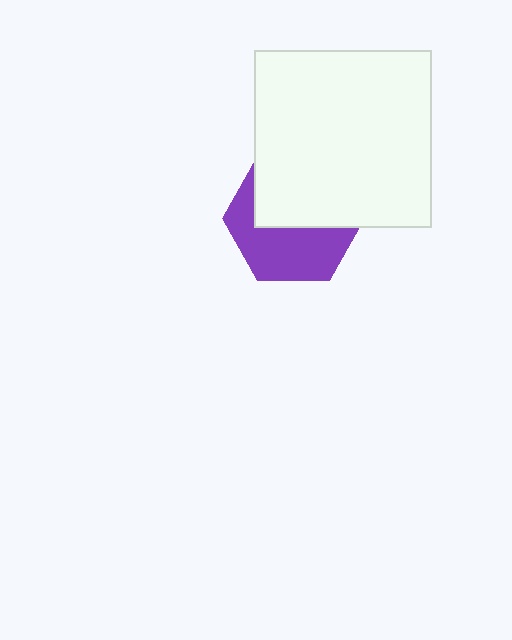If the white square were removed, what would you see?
You would see the complete purple hexagon.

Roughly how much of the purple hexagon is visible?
About half of it is visible (roughly 49%).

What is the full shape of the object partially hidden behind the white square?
The partially hidden object is a purple hexagon.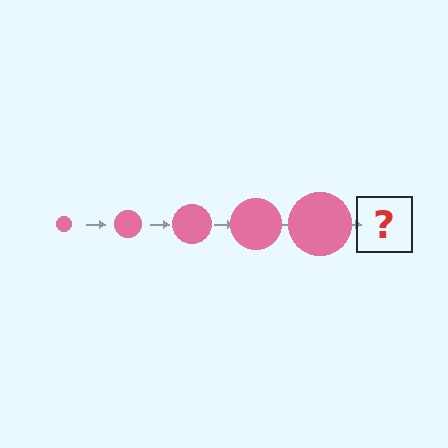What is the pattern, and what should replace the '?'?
The pattern is that the circle gets progressively larger each step. The '?' should be a pink circle, larger than the previous one.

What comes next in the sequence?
The next element should be a pink circle, larger than the previous one.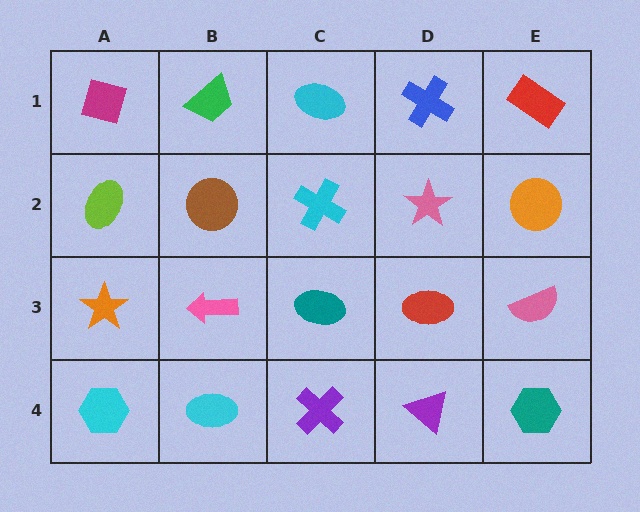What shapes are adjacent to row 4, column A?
An orange star (row 3, column A), a cyan ellipse (row 4, column B).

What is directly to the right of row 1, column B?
A cyan ellipse.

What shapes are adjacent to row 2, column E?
A red rectangle (row 1, column E), a pink semicircle (row 3, column E), a pink star (row 2, column D).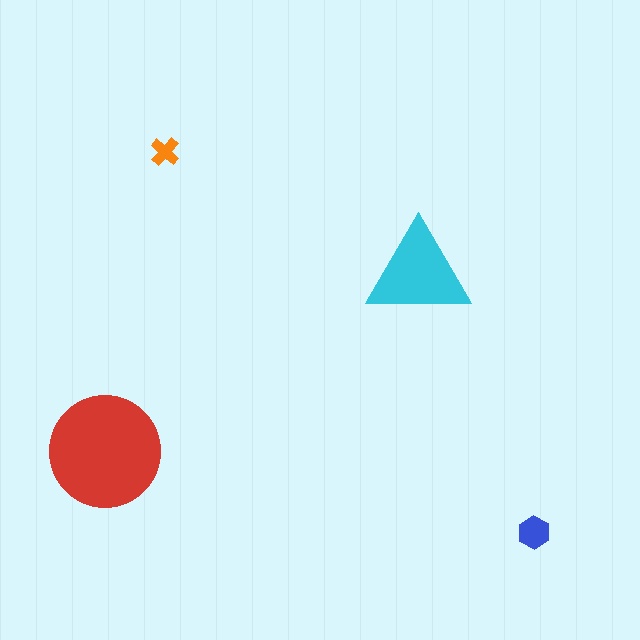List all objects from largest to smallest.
The red circle, the cyan triangle, the blue hexagon, the orange cross.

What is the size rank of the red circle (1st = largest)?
1st.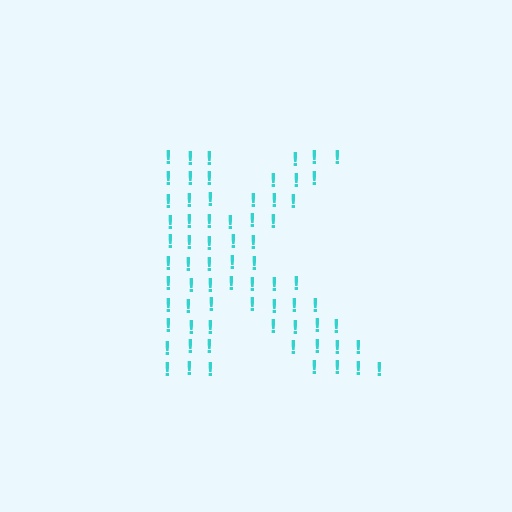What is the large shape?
The large shape is the letter K.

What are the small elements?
The small elements are exclamation marks.